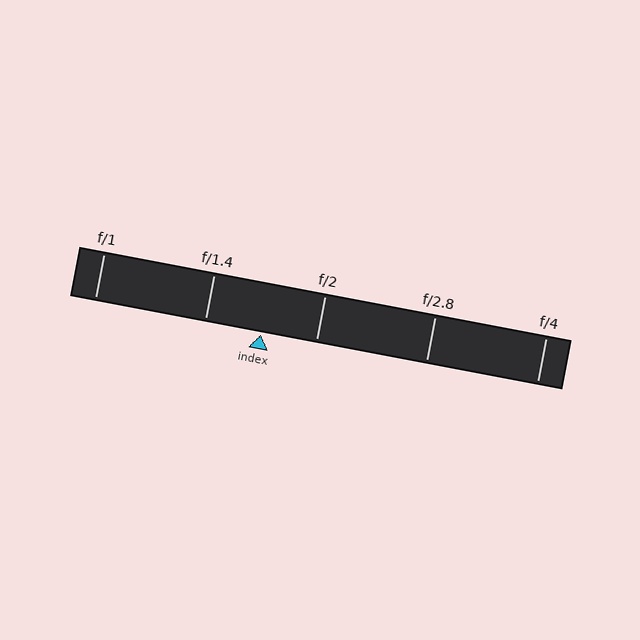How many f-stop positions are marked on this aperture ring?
There are 5 f-stop positions marked.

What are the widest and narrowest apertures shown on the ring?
The widest aperture shown is f/1 and the narrowest is f/4.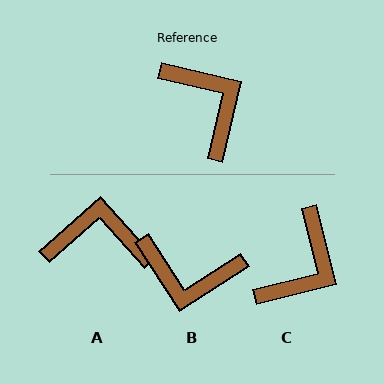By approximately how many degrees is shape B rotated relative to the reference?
Approximately 134 degrees clockwise.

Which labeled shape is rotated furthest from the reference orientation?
B, about 134 degrees away.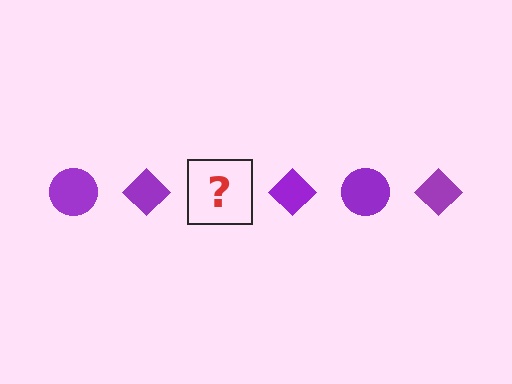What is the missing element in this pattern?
The missing element is a purple circle.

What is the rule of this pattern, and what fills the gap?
The rule is that the pattern cycles through circle, diamond shapes in purple. The gap should be filled with a purple circle.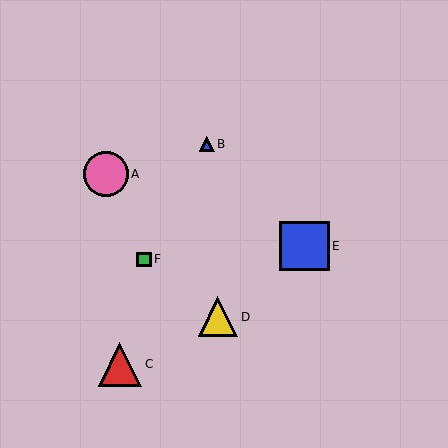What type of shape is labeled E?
Shape E is a blue square.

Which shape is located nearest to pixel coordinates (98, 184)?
The pink circle (labeled A) at (106, 174) is nearest to that location.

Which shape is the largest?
The blue square (labeled E) is the largest.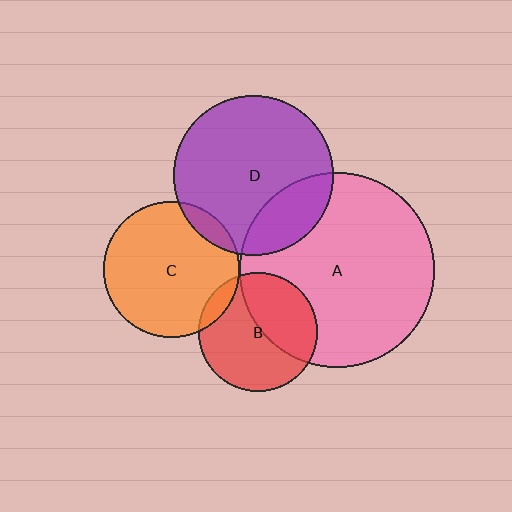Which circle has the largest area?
Circle A (pink).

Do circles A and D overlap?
Yes.